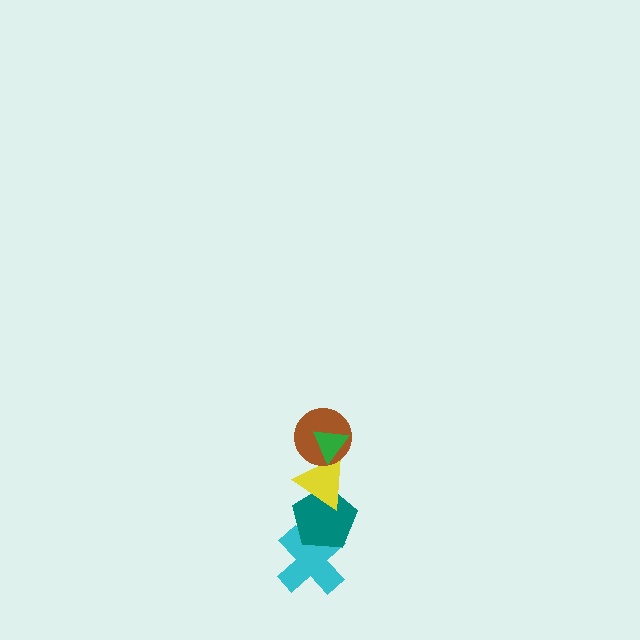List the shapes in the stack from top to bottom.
From top to bottom: the green triangle, the brown circle, the yellow triangle, the teal pentagon, the cyan cross.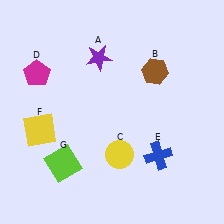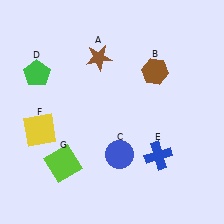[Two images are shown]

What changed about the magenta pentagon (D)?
In Image 1, D is magenta. In Image 2, it changed to green.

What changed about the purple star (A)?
In Image 1, A is purple. In Image 2, it changed to brown.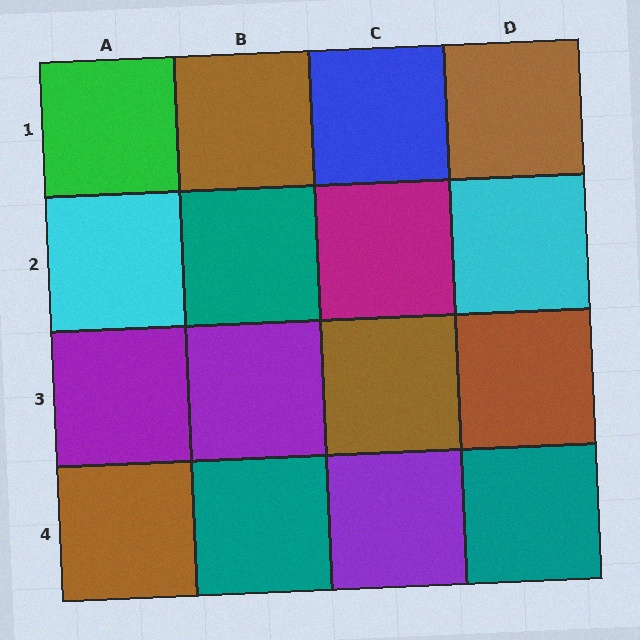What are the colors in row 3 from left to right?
Purple, purple, brown, brown.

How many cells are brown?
5 cells are brown.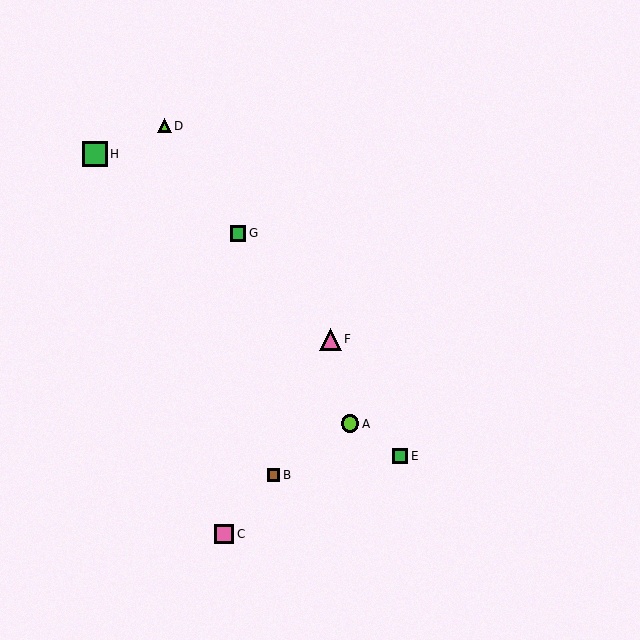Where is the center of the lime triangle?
The center of the lime triangle is at (165, 126).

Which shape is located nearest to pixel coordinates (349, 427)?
The lime circle (labeled A) at (350, 424) is nearest to that location.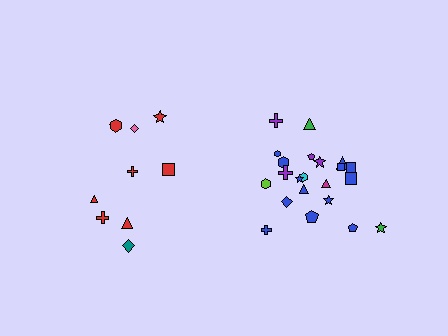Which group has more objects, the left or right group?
The right group.